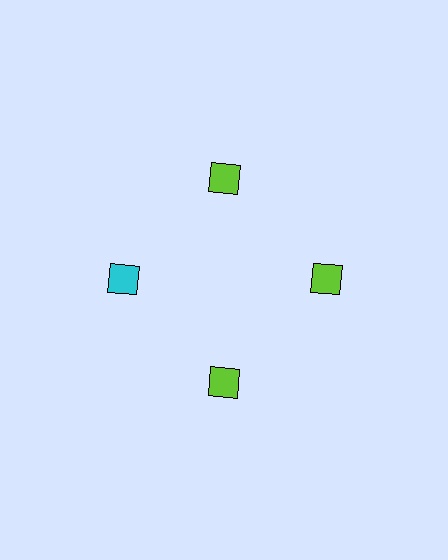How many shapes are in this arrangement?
There are 4 shapes arranged in a ring pattern.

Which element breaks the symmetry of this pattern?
The cyan diamond at roughly the 9 o'clock position breaks the symmetry. All other shapes are lime diamonds.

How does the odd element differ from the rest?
It has a different color: cyan instead of lime.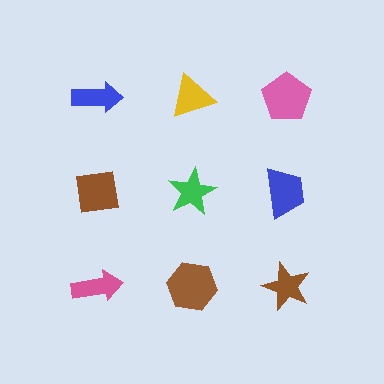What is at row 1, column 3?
A pink pentagon.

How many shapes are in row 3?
3 shapes.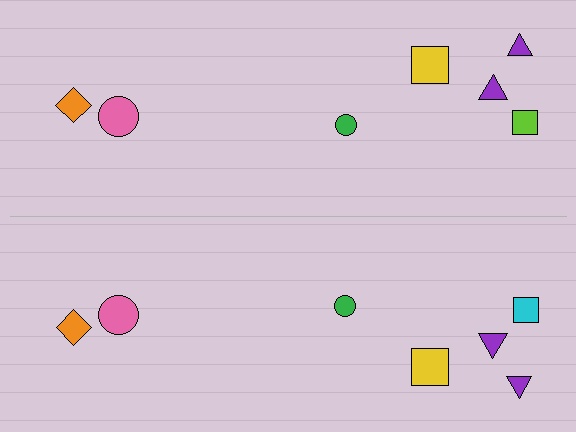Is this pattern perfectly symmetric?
No, the pattern is not perfectly symmetric. The cyan square on the bottom side breaks the symmetry — its mirror counterpart is lime.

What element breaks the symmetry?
The cyan square on the bottom side breaks the symmetry — its mirror counterpart is lime.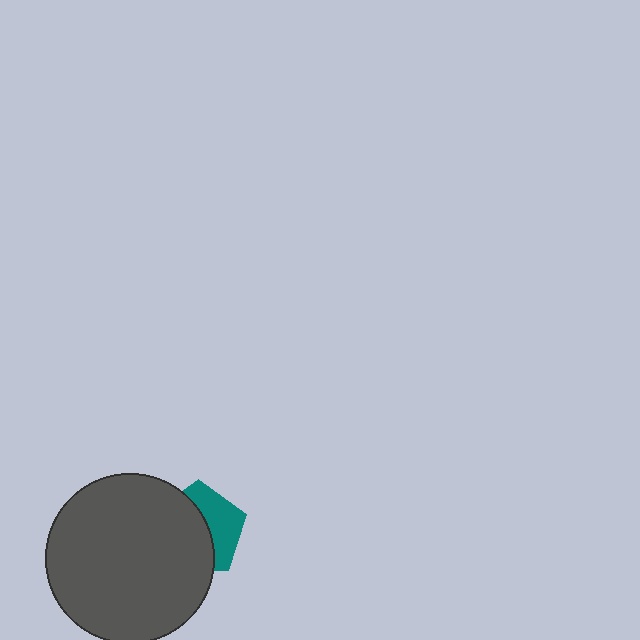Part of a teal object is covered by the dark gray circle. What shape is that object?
It is a pentagon.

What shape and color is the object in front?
The object in front is a dark gray circle.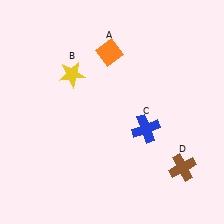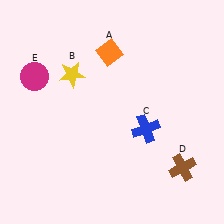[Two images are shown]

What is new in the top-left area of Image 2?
A magenta circle (E) was added in the top-left area of Image 2.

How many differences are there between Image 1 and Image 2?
There is 1 difference between the two images.